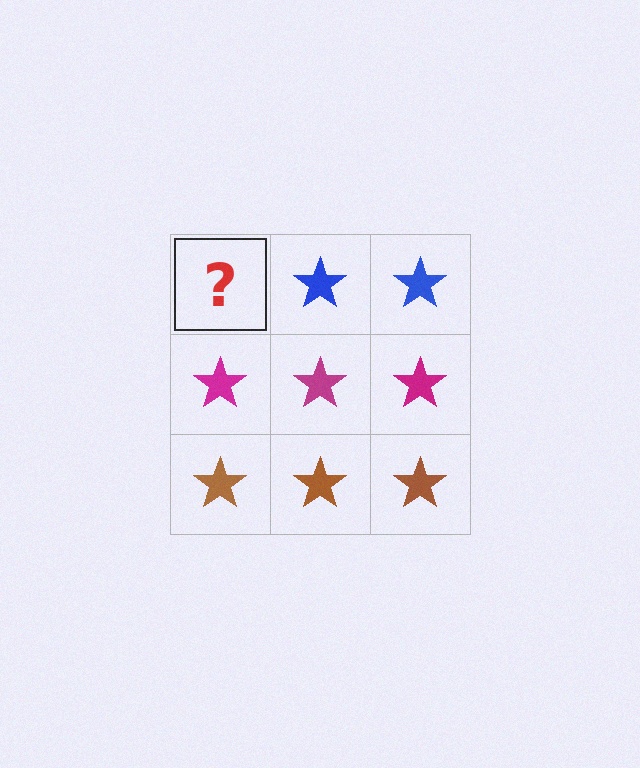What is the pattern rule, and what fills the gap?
The rule is that each row has a consistent color. The gap should be filled with a blue star.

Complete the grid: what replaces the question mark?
The question mark should be replaced with a blue star.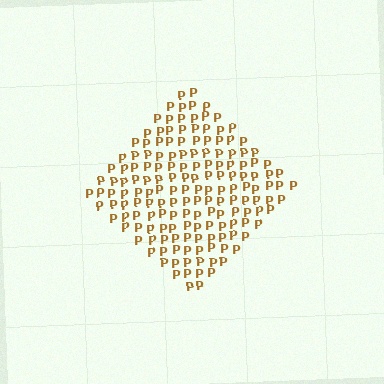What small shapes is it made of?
It is made of small letter P's.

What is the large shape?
The large shape is a diamond.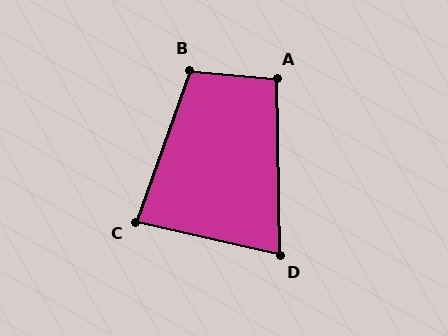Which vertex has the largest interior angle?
B, at approximately 104 degrees.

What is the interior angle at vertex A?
Approximately 97 degrees (obtuse).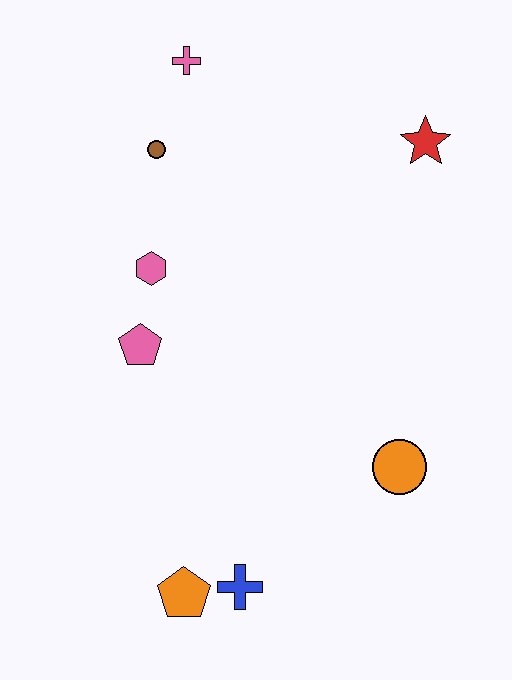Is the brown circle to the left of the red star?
Yes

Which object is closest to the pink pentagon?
The pink hexagon is closest to the pink pentagon.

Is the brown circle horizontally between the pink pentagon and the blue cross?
Yes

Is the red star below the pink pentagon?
No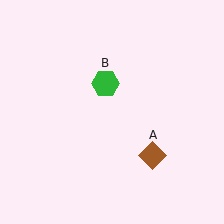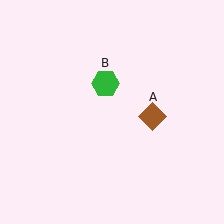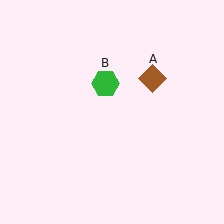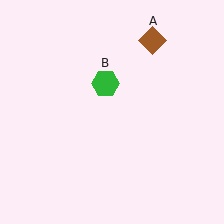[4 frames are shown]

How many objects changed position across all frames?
1 object changed position: brown diamond (object A).